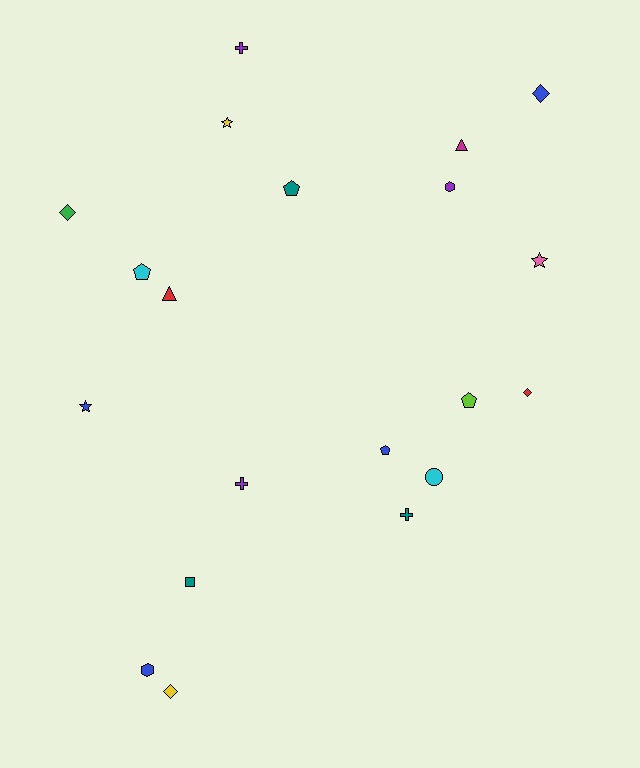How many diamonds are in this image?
There are 4 diamonds.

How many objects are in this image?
There are 20 objects.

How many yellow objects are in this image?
There are 2 yellow objects.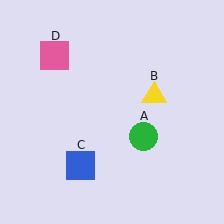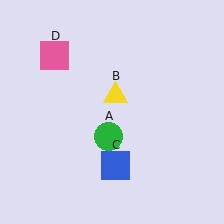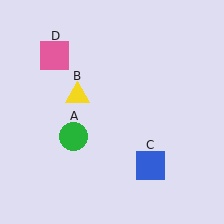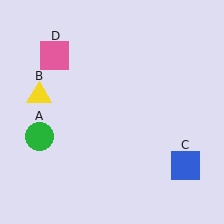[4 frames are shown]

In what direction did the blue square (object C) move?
The blue square (object C) moved right.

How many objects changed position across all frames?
3 objects changed position: green circle (object A), yellow triangle (object B), blue square (object C).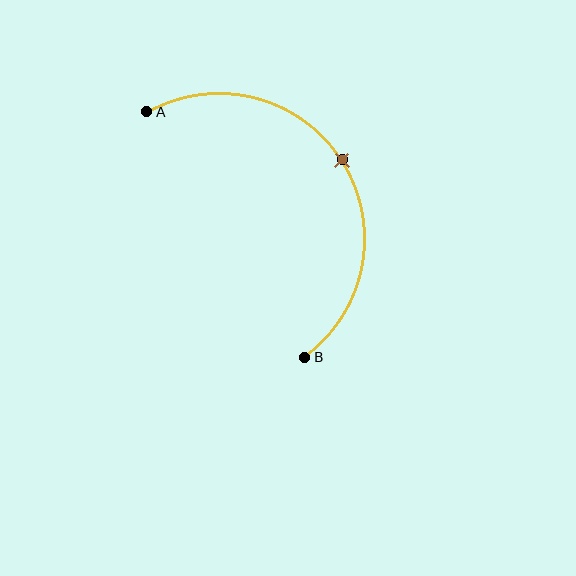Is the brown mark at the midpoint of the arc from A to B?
Yes. The brown mark lies on the arc at equal arc-length from both A and B — it is the arc midpoint.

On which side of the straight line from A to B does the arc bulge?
The arc bulges to the right of the straight line connecting A and B.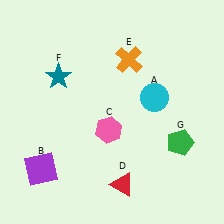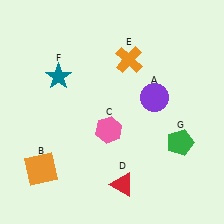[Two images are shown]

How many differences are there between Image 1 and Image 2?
There are 2 differences between the two images.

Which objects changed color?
A changed from cyan to purple. B changed from purple to orange.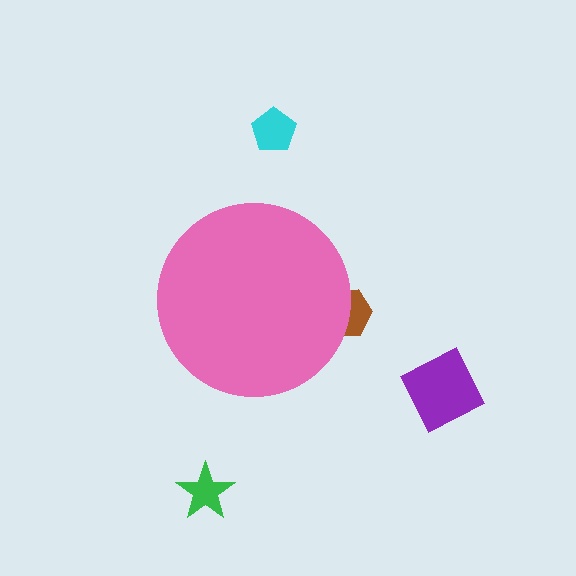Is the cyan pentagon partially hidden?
No, the cyan pentagon is fully visible.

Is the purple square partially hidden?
No, the purple square is fully visible.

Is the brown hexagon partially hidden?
Yes, the brown hexagon is partially hidden behind the pink circle.